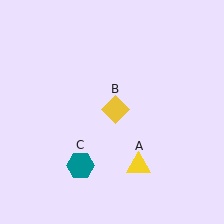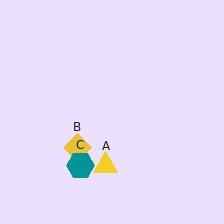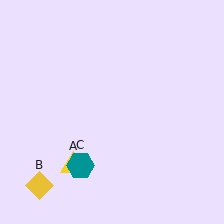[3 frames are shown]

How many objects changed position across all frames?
2 objects changed position: yellow triangle (object A), yellow diamond (object B).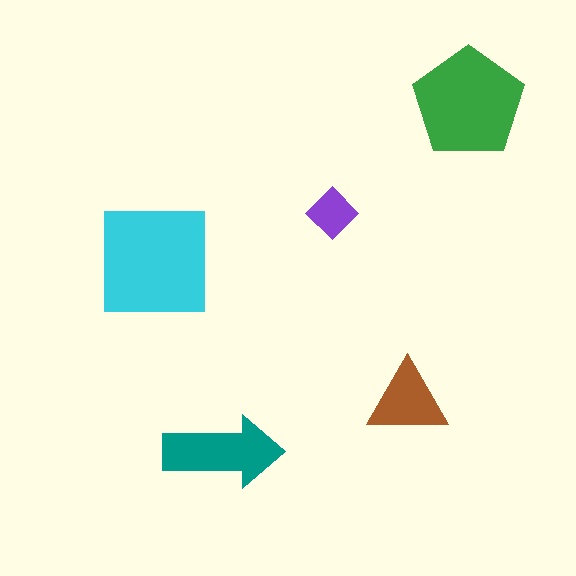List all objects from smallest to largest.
The purple diamond, the brown triangle, the teal arrow, the green pentagon, the cyan square.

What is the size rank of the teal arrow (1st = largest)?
3rd.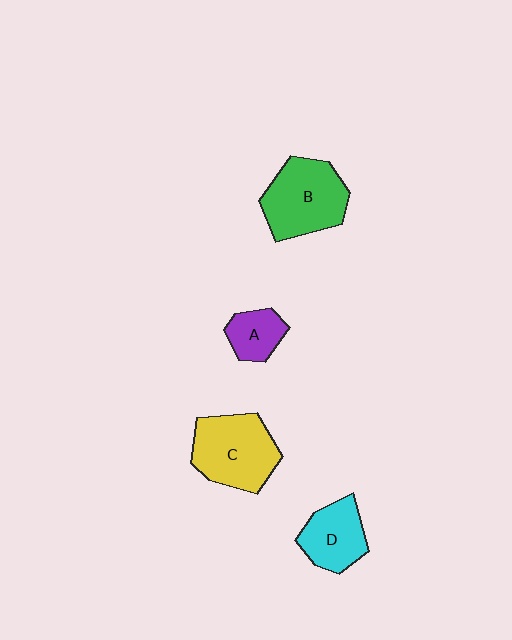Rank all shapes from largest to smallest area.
From largest to smallest: B (green), C (yellow), D (cyan), A (purple).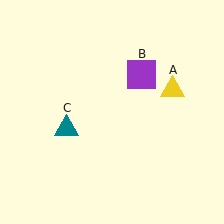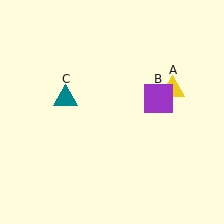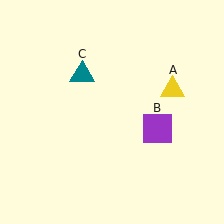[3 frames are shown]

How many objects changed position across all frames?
2 objects changed position: purple square (object B), teal triangle (object C).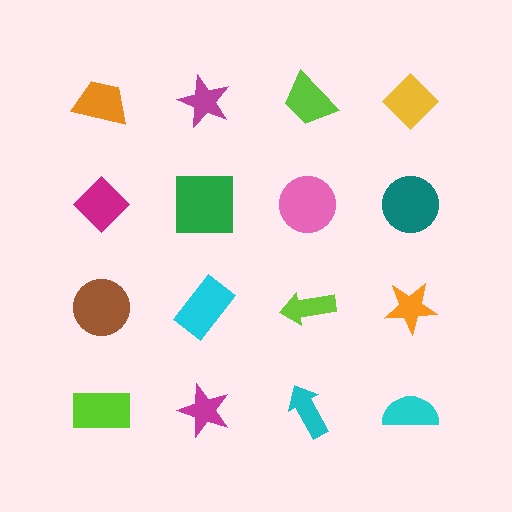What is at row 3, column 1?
A brown circle.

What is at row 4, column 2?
A magenta star.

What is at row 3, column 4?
An orange star.